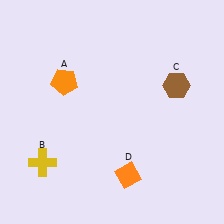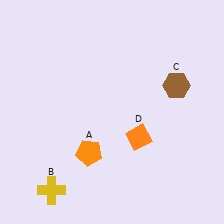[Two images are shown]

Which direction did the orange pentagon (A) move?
The orange pentagon (A) moved down.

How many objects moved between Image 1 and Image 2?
3 objects moved between the two images.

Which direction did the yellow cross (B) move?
The yellow cross (B) moved down.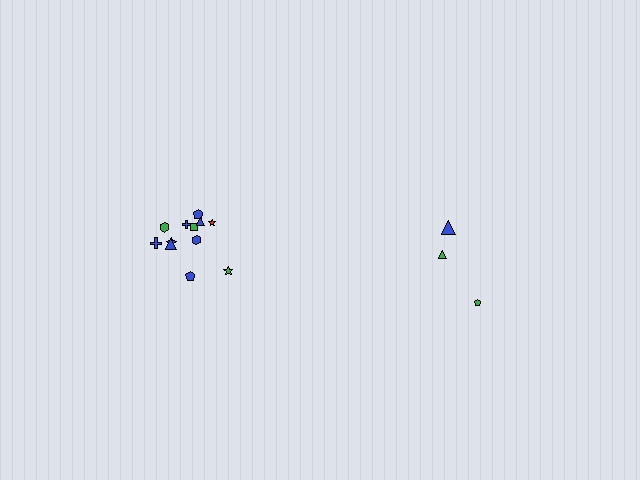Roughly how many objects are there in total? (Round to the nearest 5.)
Roughly 15 objects in total.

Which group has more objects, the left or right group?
The left group.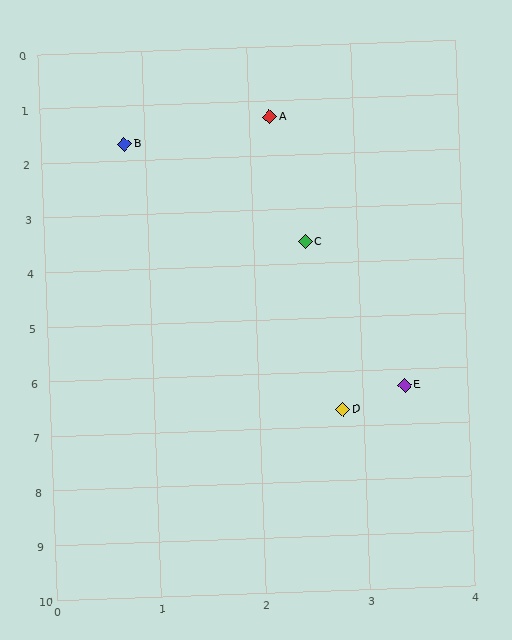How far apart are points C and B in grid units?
Points C and B are about 2.5 grid units apart.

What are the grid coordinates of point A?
Point A is at approximately (2.2, 1.3).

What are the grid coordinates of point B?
Point B is at approximately (0.8, 1.7).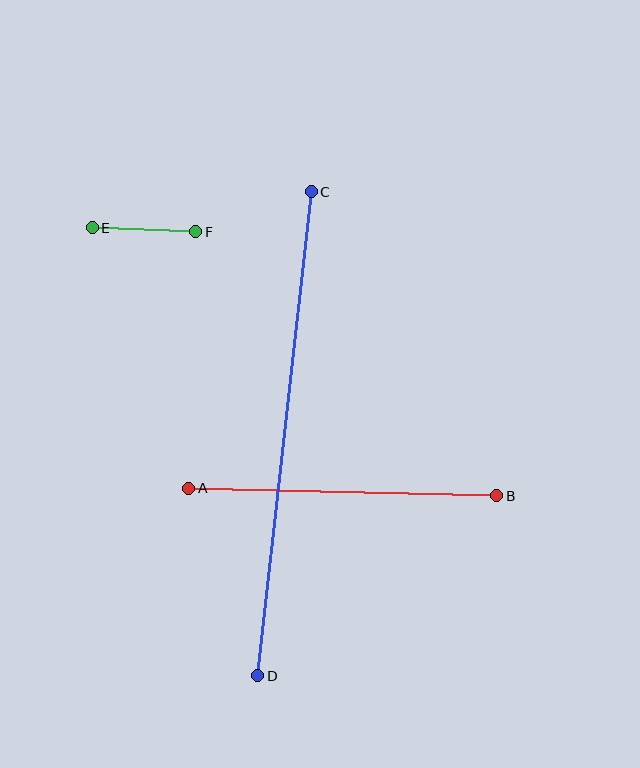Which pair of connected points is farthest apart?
Points C and D are farthest apart.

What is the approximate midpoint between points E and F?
The midpoint is at approximately (144, 230) pixels.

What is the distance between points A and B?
The distance is approximately 308 pixels.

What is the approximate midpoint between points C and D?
The midpoint is at approximately (284, 434) pixels.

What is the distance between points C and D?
The distance is approximately 487 pixels.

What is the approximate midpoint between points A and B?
The midpoint is at approximately (343, 492) pixels.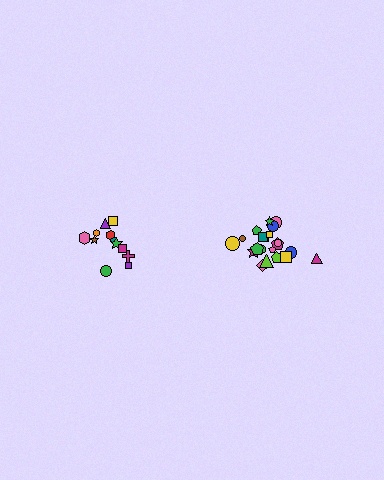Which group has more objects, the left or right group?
The right group.